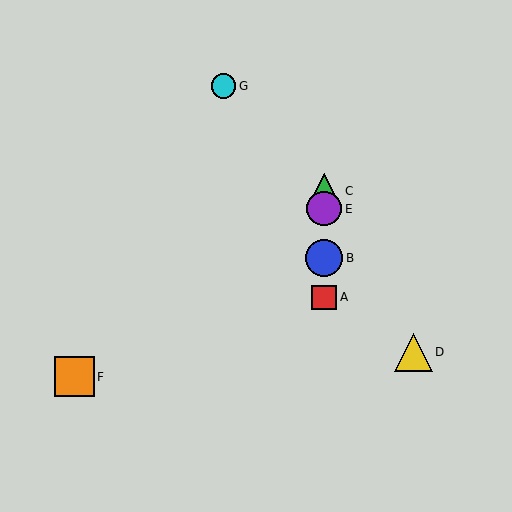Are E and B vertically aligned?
Yes, both are at x≈324.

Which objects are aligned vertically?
Objects A, B, C, E are aligned vertically.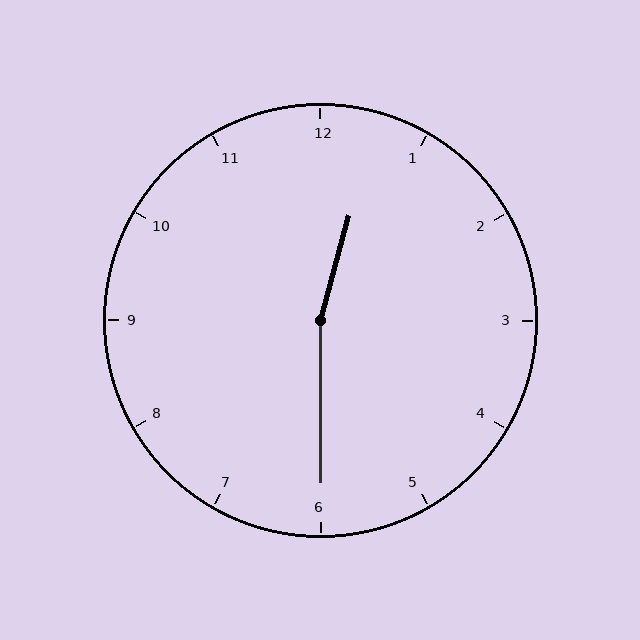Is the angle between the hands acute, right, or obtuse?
It is obtuse.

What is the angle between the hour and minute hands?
Approximately 165 degrees.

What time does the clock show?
12:30.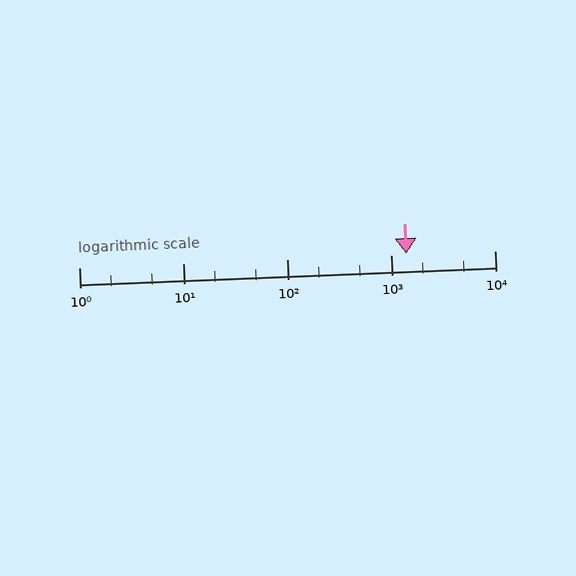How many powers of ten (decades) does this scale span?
The scale spans 4 decades, from 1 to 10000.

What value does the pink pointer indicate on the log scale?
The pointer indicates approximately 1400.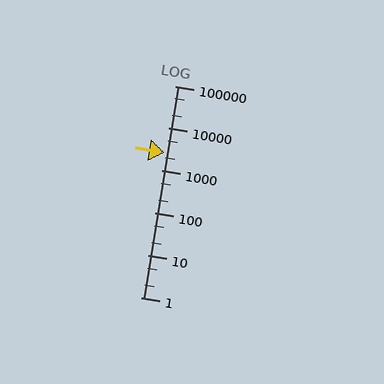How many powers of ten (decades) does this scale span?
The scale spans 5 decades, from 1 to 100000.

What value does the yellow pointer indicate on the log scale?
The pointer indicates approximately 2600.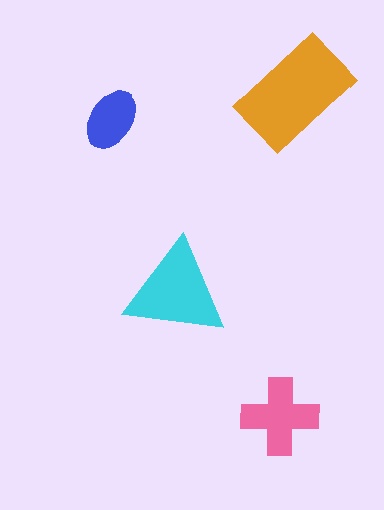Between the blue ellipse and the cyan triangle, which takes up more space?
The cyan triangle.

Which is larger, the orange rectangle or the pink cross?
The orange rectangle.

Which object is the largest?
The orange rectangle.